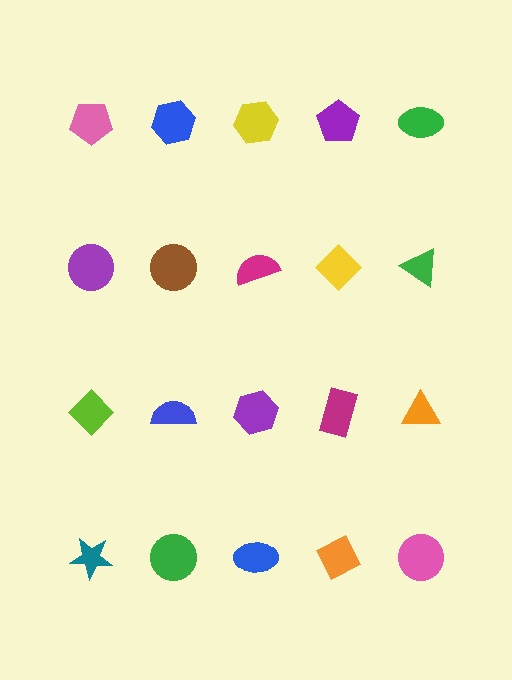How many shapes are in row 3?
5 shapes.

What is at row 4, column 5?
A pink circle.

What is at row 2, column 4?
A yellow diamond.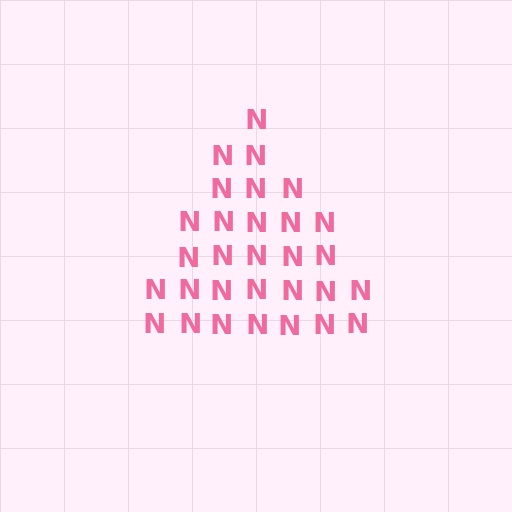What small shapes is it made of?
It is made of small letter N's.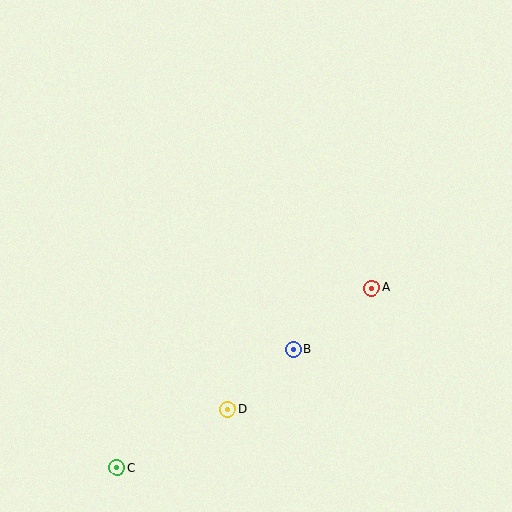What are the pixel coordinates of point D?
Point D is at (228, 409).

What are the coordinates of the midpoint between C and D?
The midpoint between C and D is at (172, 439).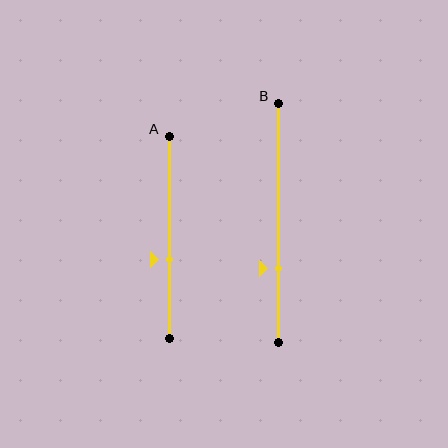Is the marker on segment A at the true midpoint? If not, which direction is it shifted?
No, the marker on segment A is shifted downward by about 11% of the segment length.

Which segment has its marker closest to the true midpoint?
Segment A has its marker closest to the true midpoint.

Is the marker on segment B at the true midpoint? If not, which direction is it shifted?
No, the marker on segment B is shifted downward by about 19% of the segment length.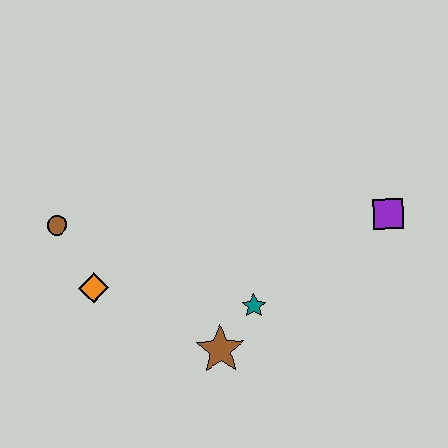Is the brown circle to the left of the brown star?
Yes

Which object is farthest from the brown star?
The purple square is farthest from the brown star.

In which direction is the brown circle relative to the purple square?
The brown circle is to the left of the purple square.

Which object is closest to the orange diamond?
The brown circle is closest to the orange diamond.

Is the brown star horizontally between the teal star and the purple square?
No